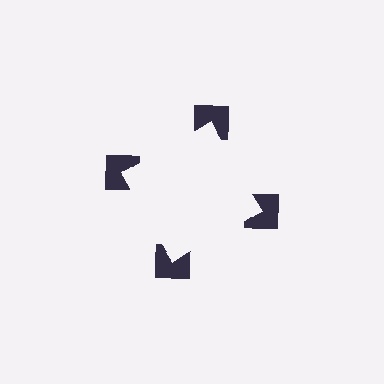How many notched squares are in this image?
There are 4 — one at each vertex of the illusory square.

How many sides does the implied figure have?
4 sides.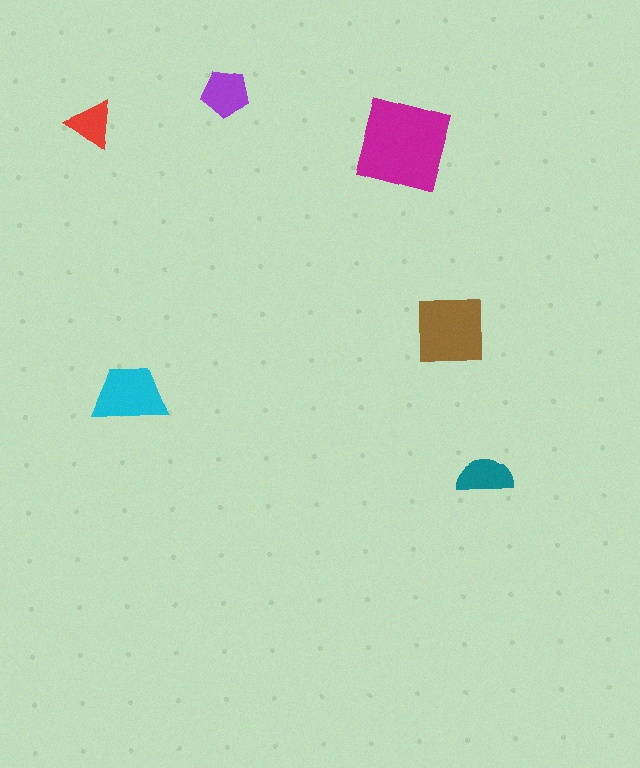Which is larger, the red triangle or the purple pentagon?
The purple pentagon.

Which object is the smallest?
The red triangle.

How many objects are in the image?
There are 6 objects in the image.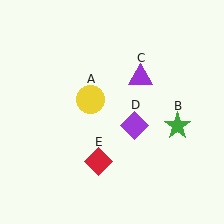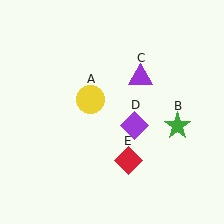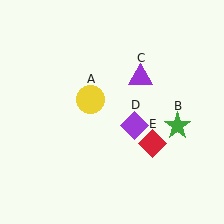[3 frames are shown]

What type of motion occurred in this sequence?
The red diamond (object E) rotated counterclockwise around the center of the scene.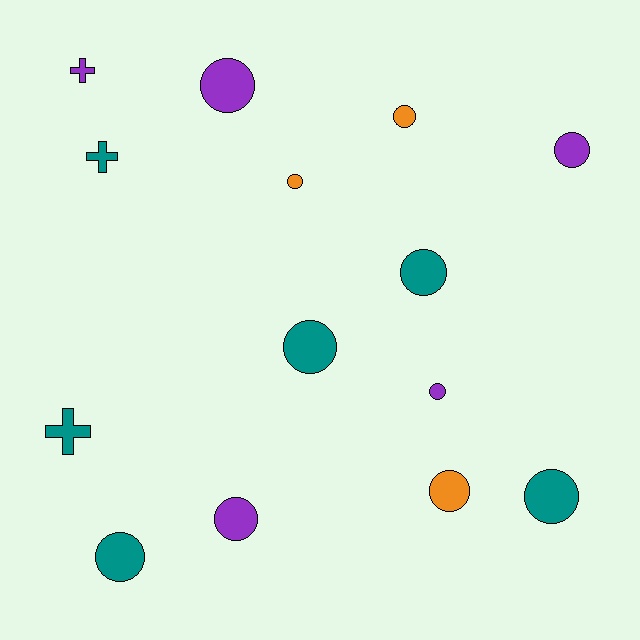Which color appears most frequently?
Teal, with 6 objects.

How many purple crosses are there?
There is 1 purple cross.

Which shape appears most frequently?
Circle, with 11 objects.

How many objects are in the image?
There are 14 objects.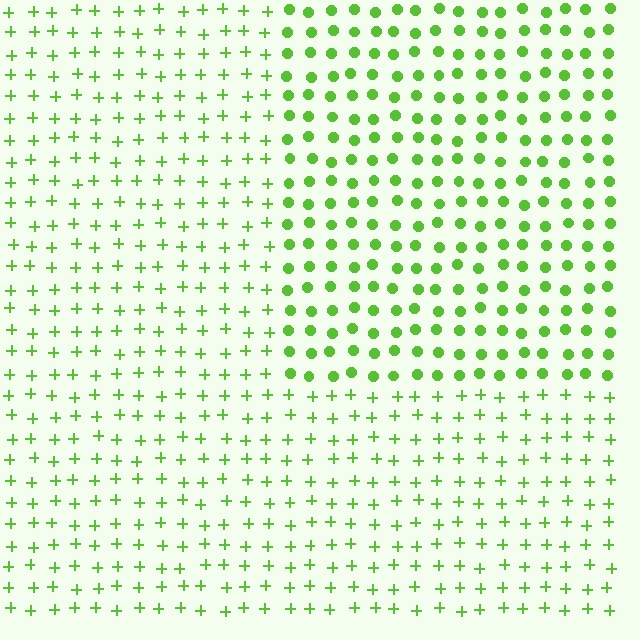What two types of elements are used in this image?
The image uses circles inside the rectangle region and plus signs outside it.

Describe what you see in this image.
The image is filled with small lime elements arranged in a uniform grid. A rectangle-shaped region contains circles, while the surrounding area contains plus signs. The boundary is defined purely by the change in element shape.